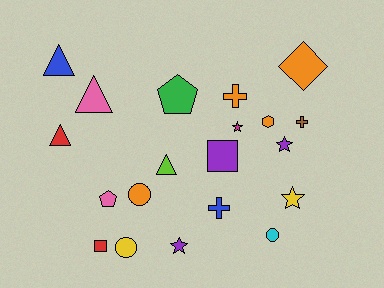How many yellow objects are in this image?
There are 2 yellow objects.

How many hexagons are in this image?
There is 1 hexagon.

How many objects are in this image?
There are 20 objects.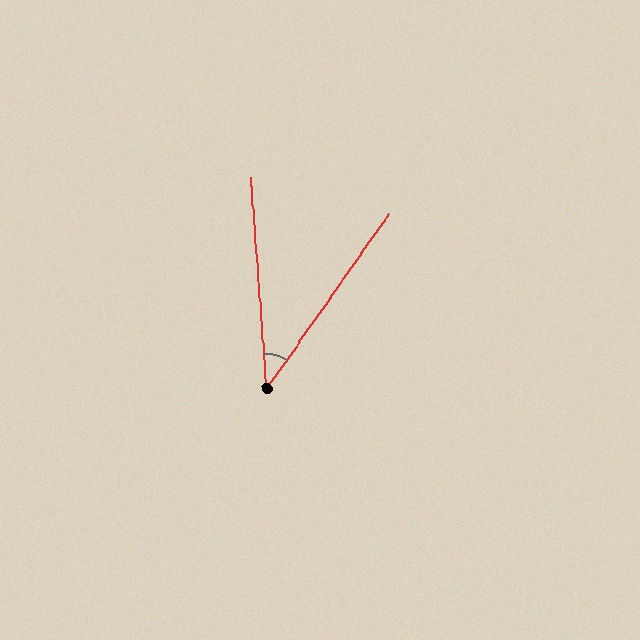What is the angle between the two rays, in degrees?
Approximately 39 degrees.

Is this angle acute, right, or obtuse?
It is acute.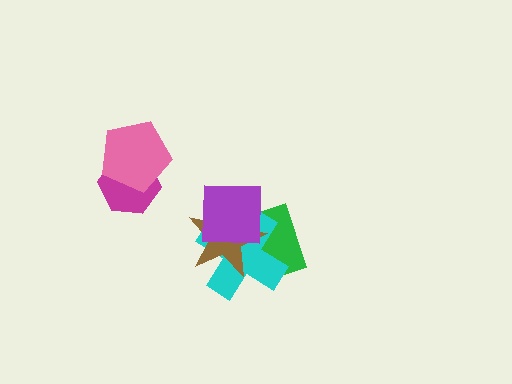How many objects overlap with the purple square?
3 objects overlap with the purple square.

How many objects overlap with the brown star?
3 objects overlap with the brown star.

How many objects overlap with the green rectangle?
3 objects overlap with the green rectangle.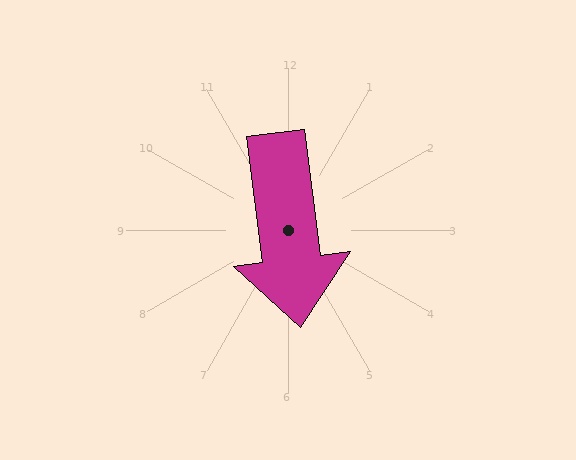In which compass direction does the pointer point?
South.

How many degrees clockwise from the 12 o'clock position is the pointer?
Approximately 173 degrees.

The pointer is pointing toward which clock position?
Roughly 6 o'clock.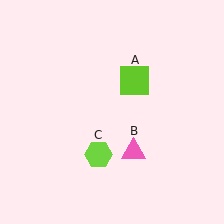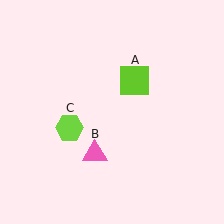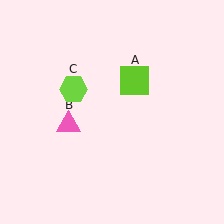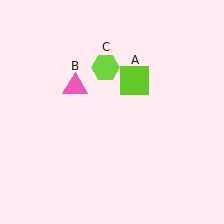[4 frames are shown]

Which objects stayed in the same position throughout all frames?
Lime square (object A) remained stationary.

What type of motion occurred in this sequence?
The pink triangle (object B), lime hexagon (object C) rotated clockwise around the center of the scene.